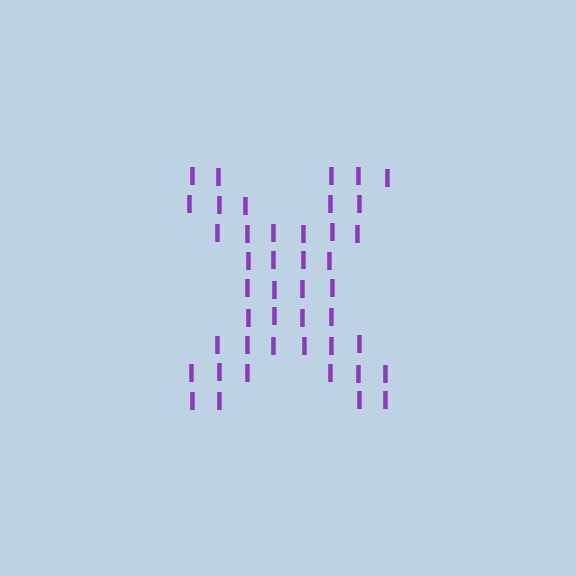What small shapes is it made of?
It is made of small letter I's.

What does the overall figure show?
The overall figure shows the letter X.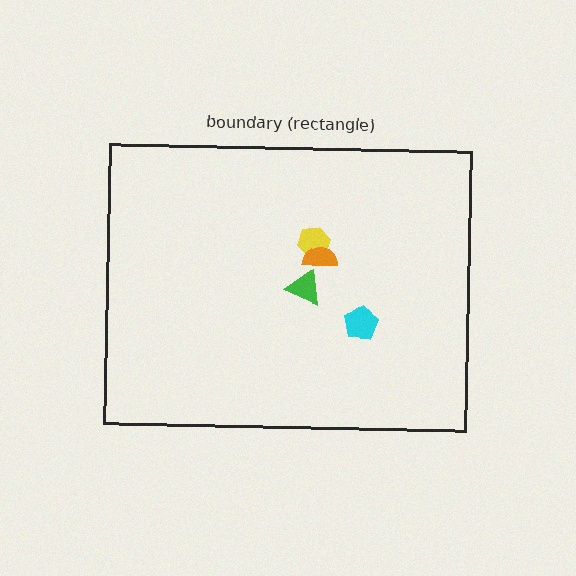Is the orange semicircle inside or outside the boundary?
Inside.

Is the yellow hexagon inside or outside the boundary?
Inside.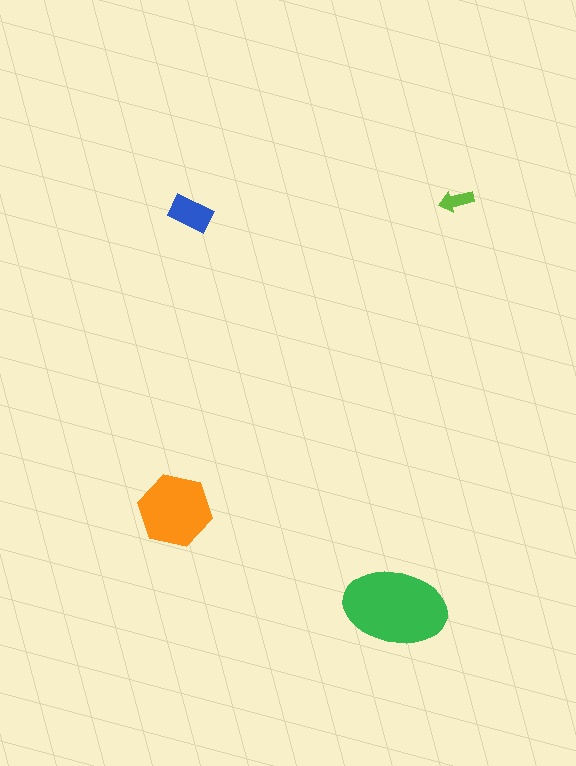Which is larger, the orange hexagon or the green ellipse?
The green ellipse.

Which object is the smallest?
The lime arrow.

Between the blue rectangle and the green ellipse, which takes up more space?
The green ellipse.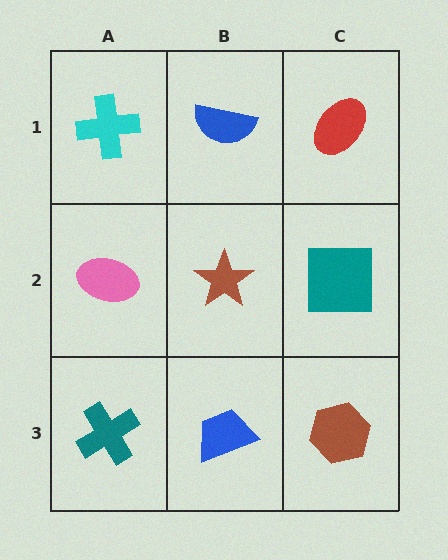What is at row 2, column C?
A teal square.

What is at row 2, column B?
A brown star.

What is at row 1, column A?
A cyan cross.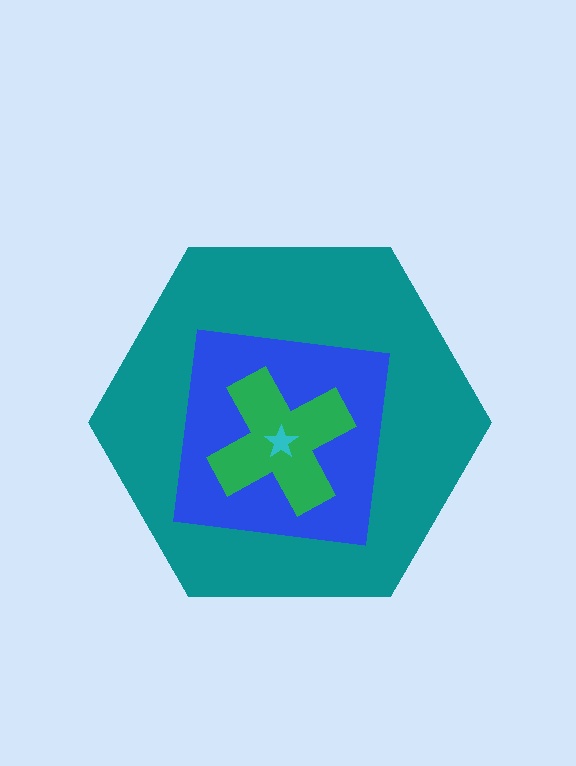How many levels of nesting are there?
4.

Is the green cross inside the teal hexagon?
Yes.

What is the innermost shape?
The cyan star.